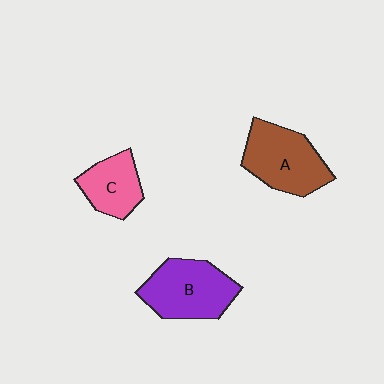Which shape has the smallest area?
Shape C (pink).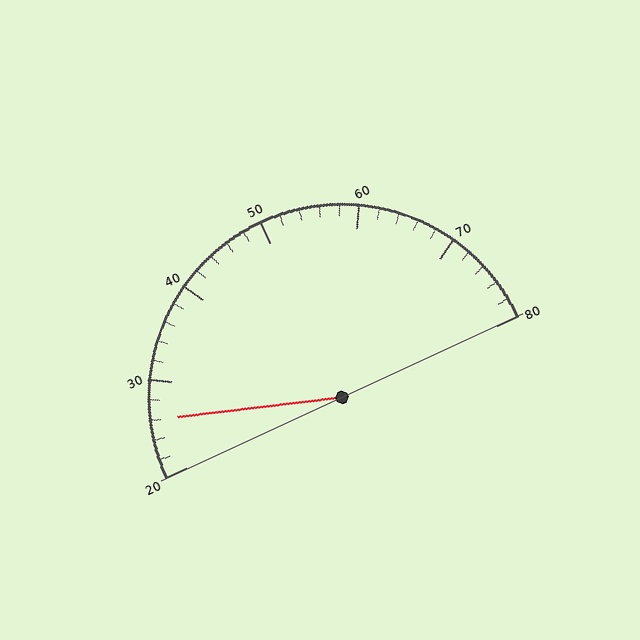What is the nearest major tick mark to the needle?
The nearest major tick mark is 30.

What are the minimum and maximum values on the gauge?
The gauge ranges from 20 to 80.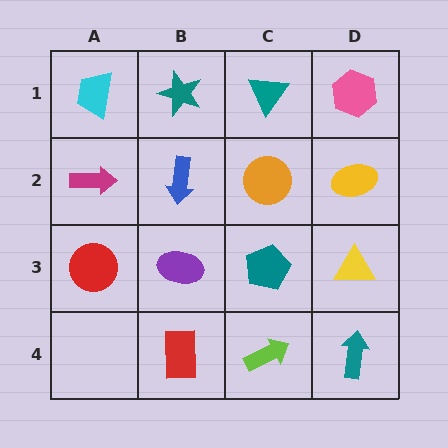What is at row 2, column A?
A magenta arrow.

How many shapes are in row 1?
4 shapes.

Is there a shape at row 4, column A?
No, that cell is empty.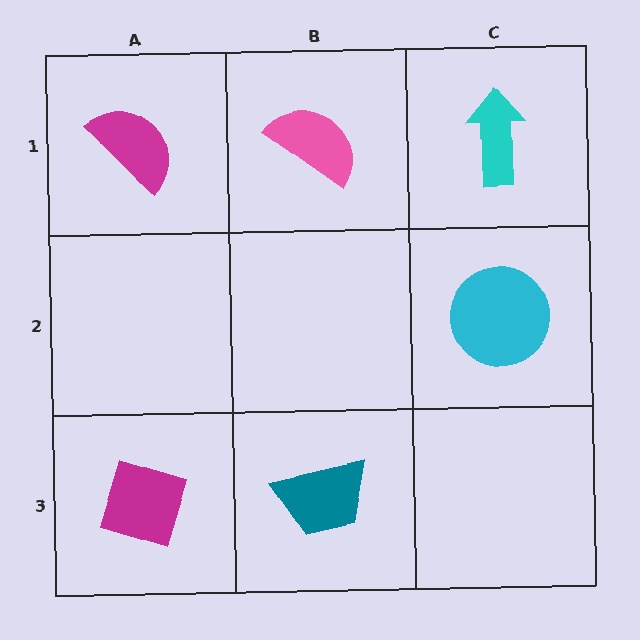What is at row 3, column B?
A teal trapezoid.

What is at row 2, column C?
A cyan circle.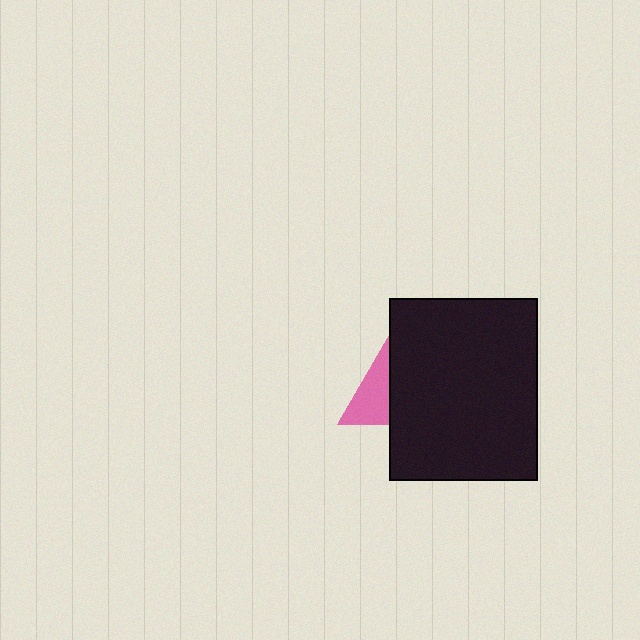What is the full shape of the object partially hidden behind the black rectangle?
The partially hidden object is a pink triangle.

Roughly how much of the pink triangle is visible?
About half of it is visible (roughly 46%).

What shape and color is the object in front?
The object in front is a black rectangle.